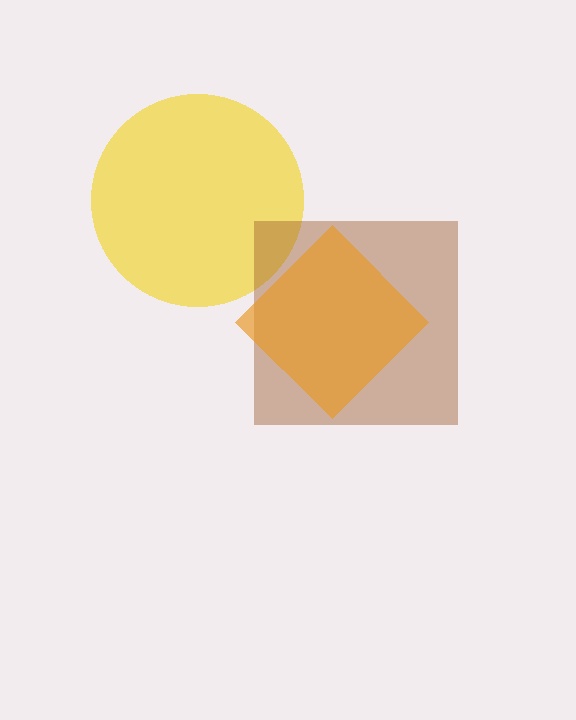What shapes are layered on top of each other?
The layered shapes are: a yellow circle, a brown square, an orange diamond.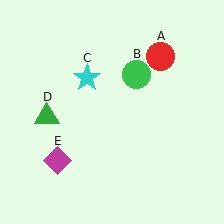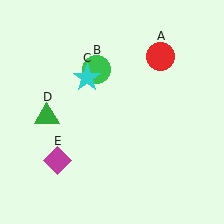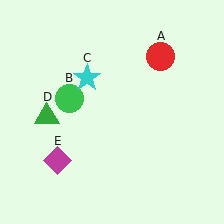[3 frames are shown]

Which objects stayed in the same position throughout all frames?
Red circle (object A) and cyan star (object C) and green triangle (object D) and magenta diamond (object E) remained stationary.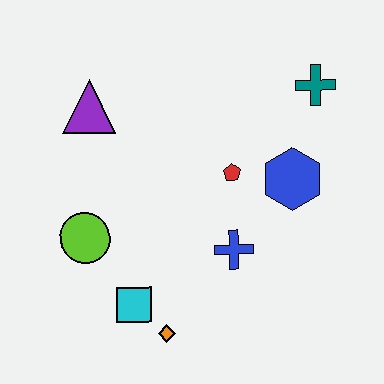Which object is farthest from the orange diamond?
The teal cross is farthest from the orange diamond.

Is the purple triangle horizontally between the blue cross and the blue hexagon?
No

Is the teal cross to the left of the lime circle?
No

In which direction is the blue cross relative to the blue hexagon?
The blue cross is below the blue hexagon.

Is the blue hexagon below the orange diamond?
No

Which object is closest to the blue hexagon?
The red pentagon is closest to the blue hexagon.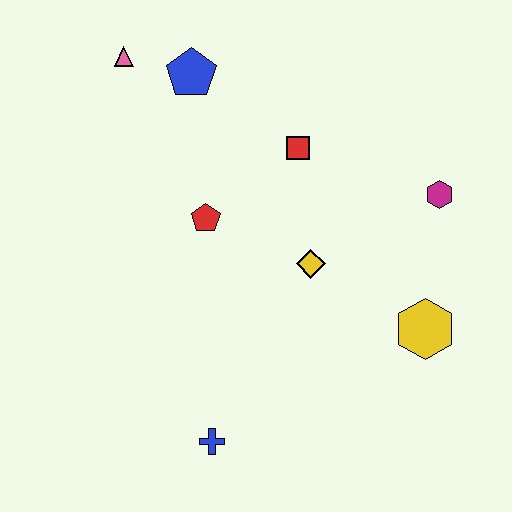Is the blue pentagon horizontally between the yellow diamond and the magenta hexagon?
No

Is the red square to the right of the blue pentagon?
Yes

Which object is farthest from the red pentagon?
The yellow hexagon is farthest from the red pentagon.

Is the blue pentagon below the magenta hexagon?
No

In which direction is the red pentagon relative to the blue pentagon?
The red pentagon is below the blue pentagon.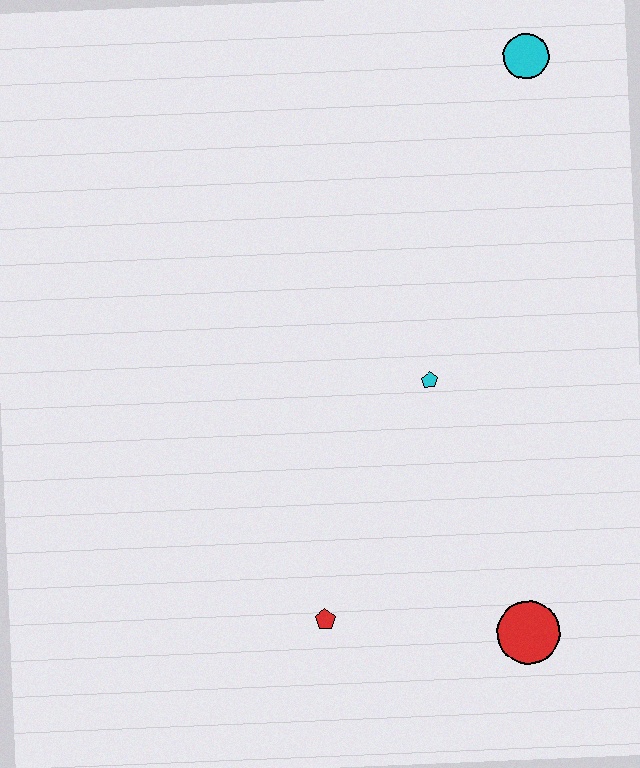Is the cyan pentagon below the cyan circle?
Yes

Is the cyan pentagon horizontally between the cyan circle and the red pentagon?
Yes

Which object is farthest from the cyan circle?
The red pentagon is farthest from the cyan circle.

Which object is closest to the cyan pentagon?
The red pentagon is closest to the cyan pentagon.